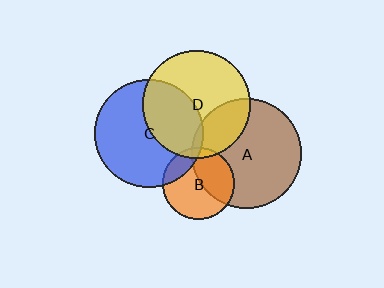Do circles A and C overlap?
Yes.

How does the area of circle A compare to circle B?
Approximately 2.4 times.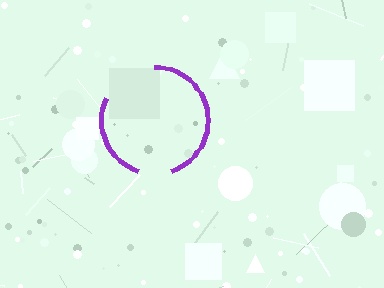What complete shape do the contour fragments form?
The contour fragments form a circle.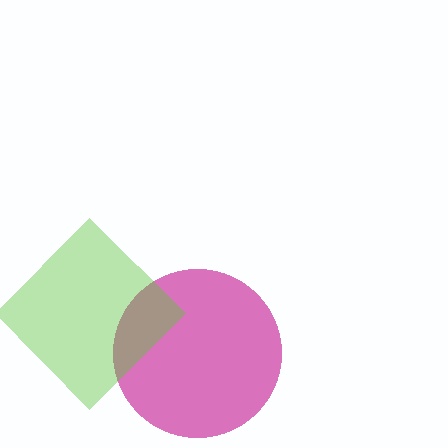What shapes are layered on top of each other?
The layered shapes are: a magenta circle, a lime diamond.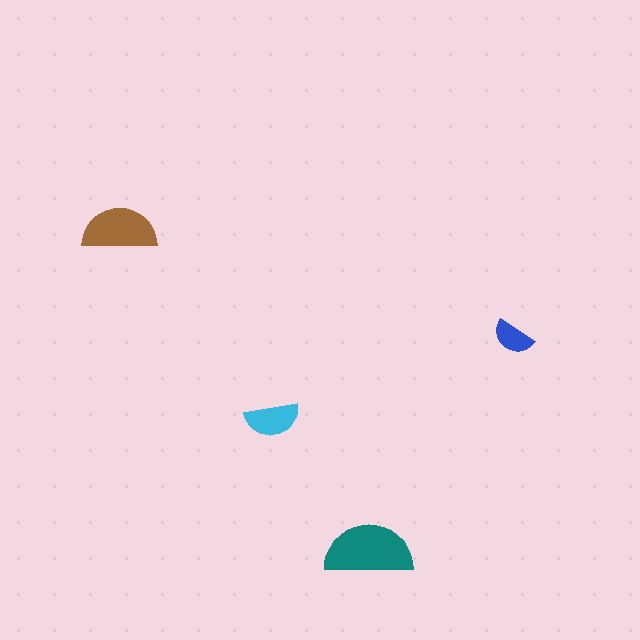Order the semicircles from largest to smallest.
the teal one, the brown one, the cyan one, the blue one.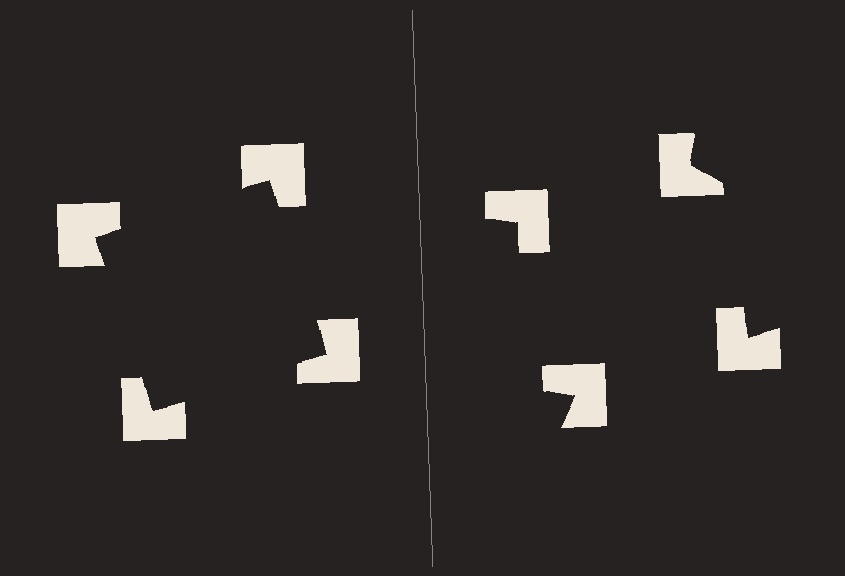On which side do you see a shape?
An illusory square appears on the left side. On the right side the wedge cuts are rotated, so no coherent shape forms.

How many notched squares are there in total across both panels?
8 — 4 on each side.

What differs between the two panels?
The notched squares are positioned identically on both sides; only the wedge orientations differ. On the left they align to a square; on the right they are misaligned.